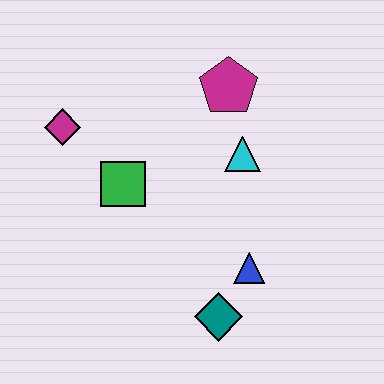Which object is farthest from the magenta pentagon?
The teal diamond is farthest from the magenta pentagon.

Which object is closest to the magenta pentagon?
The cyan triangle is closest to the magenta pentagon.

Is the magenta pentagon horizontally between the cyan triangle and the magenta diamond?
Yes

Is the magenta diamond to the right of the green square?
No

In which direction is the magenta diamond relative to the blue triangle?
The magenta diamond is to the left of the blue triangle.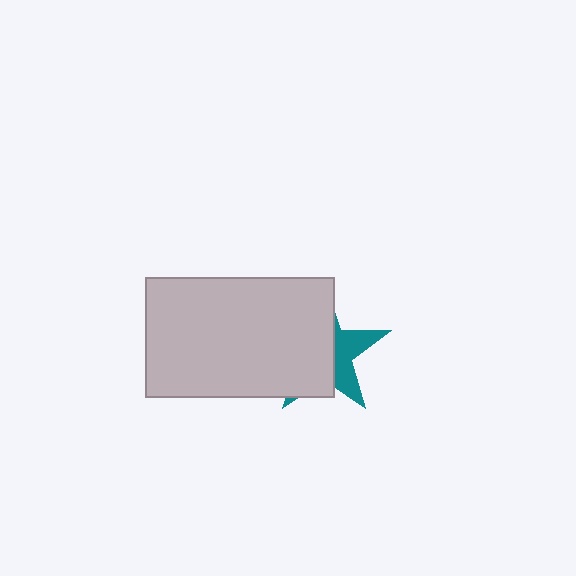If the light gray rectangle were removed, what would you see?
You would see the complete teal star.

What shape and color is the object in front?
The object in front is a light gray rectangle.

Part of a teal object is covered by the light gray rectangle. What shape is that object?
It is a star.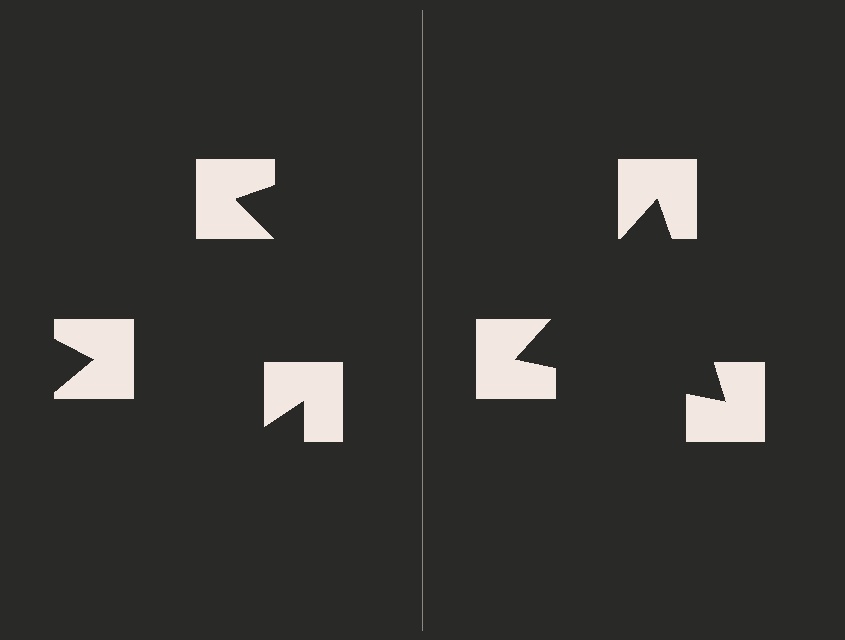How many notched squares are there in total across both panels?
6 — 3 on each side.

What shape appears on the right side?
An illusory triangle.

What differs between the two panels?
The notched squares are positioned identically on both sides; only the wedge orientations differ. On the right they align to a triangle; on the left they are misaligned.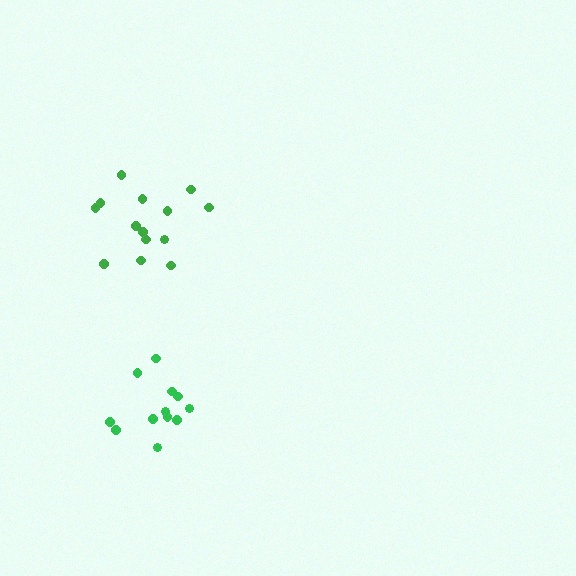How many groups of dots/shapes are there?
There are 2 groups.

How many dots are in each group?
Group 1: 14 dots, Group 2: 12 dots (26 total).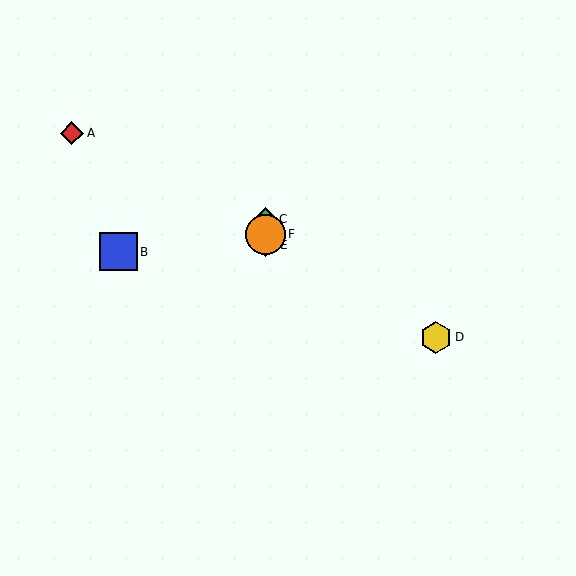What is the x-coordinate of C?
Object C is at x≈265.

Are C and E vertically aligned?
Yes, both are at x≈265.